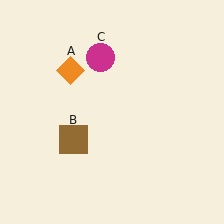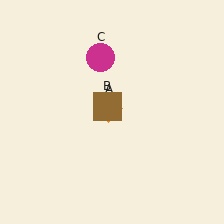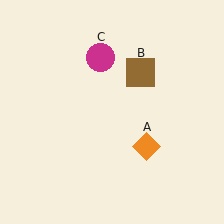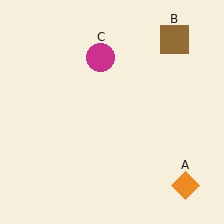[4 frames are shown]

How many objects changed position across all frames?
2 objects changed position: orange diamond (object A), brown square (object B).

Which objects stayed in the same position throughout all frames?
Magenta circle (object C) remained stationary.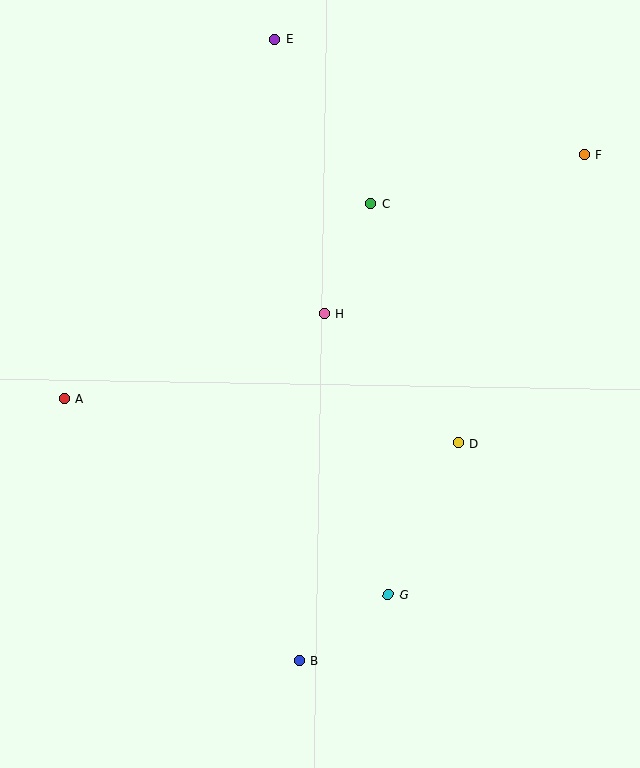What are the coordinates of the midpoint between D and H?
The midpoint between D and H is at (391, 378).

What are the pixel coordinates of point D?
Point D is at (458, 443).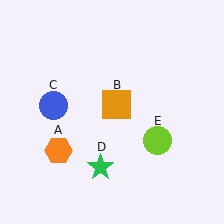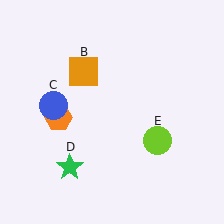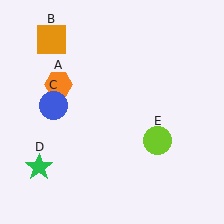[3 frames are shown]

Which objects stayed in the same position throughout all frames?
Blue circle (object C) and lime circle (object E) remained stationary.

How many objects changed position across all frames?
3 objects changed position: orange hexagon (object A), orange square (object B), green star (object D).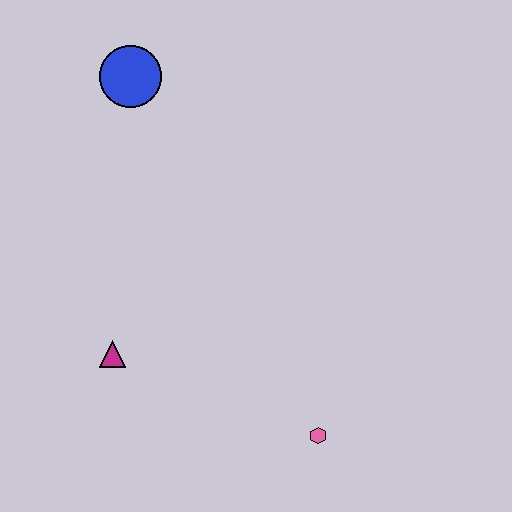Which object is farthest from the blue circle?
The pink hexagon is farthest from the blue circle.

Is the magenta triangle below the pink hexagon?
No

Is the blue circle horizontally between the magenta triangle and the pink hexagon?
Yes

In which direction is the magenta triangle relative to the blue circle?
The magenta triangle is below the blue circle.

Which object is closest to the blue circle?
The magenta triangle is closest to the blue circle.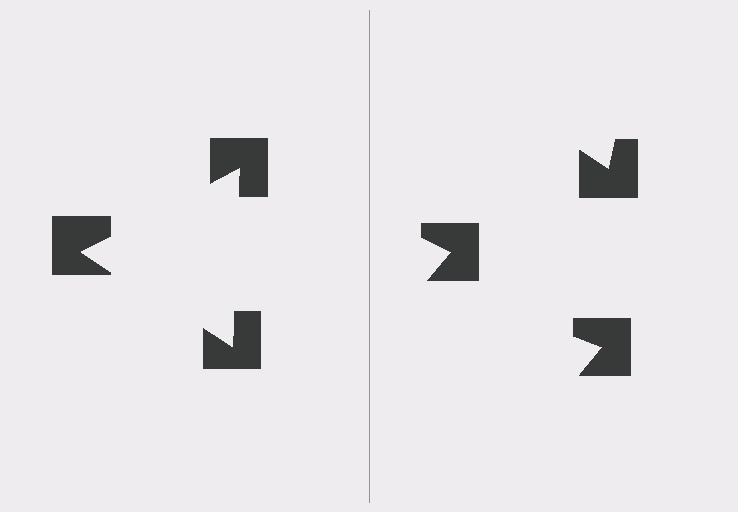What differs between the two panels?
The notched squares are positioned identically on both sides; only the wedge orientations differ. On the left they align to a triangle; on the right they are misaligned.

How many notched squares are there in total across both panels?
6 — 3 on each side.